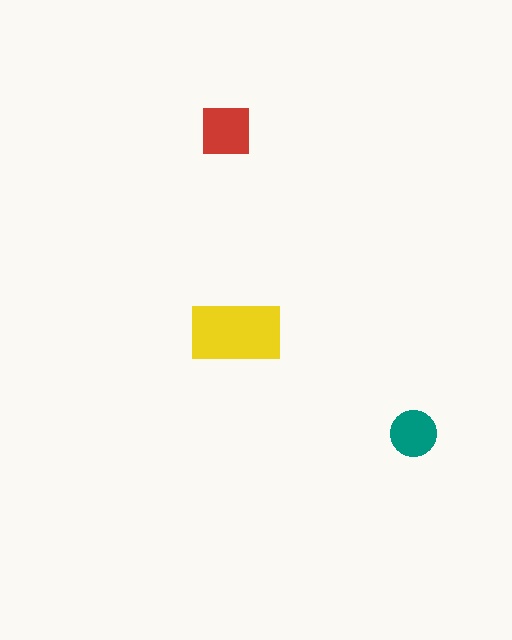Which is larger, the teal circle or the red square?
The red square.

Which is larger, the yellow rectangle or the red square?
The yellow rectangle.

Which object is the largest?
The yellow rectangle.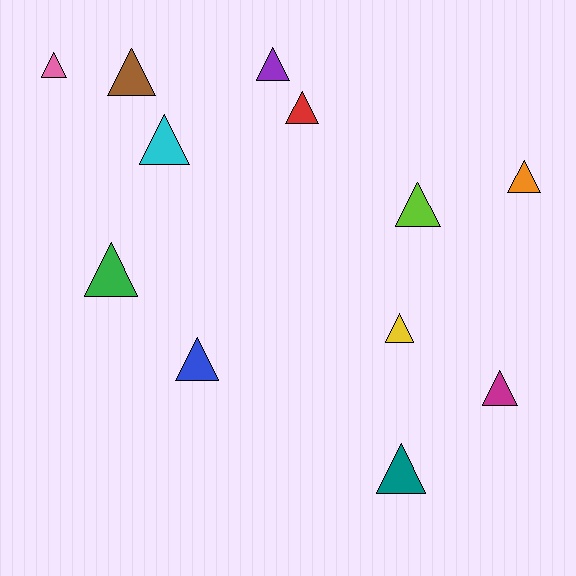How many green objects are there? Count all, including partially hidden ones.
There is 1 green object.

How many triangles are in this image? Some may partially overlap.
There are 12 triangles.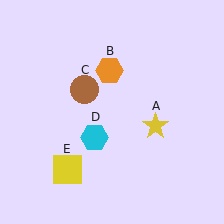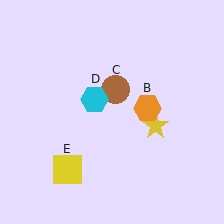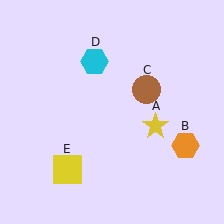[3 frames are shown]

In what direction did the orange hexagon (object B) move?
The orange hexagon (object B) moved down and to the right.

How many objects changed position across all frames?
3 objects changed position: orange hexagon (object B), brown circle (object C), cyan hexagon (object D).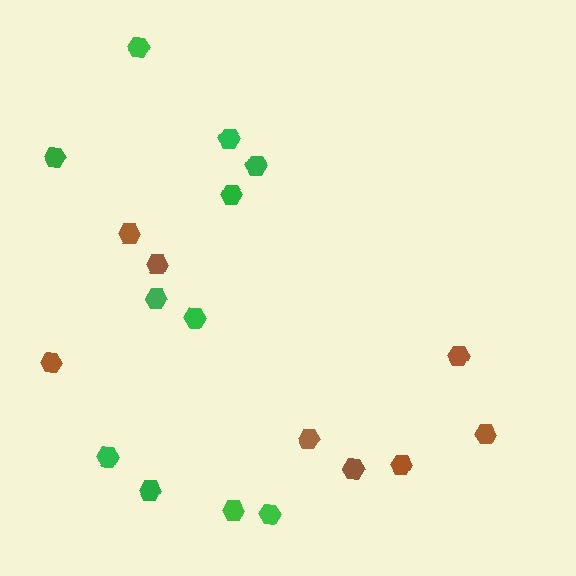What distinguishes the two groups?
There are 2 groups: one group of green hexagons (11) and one group of brown hexagons (8).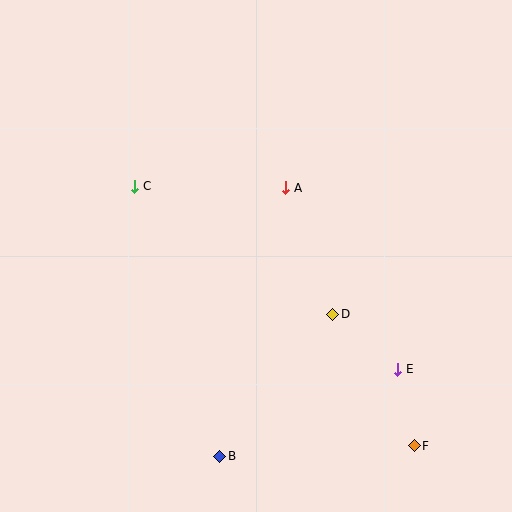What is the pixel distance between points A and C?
The distance between A and C is 151 pixels.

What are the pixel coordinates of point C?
Point C is at (135, 186).